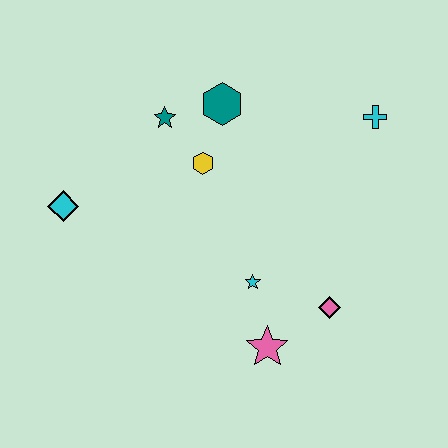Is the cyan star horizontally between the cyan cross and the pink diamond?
No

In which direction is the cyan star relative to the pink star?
The cyan star is above the pink star.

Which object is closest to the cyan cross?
The teal hexagon is closest to the cyan cross.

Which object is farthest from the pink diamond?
The cyan diamond is farthest from the pink diamond.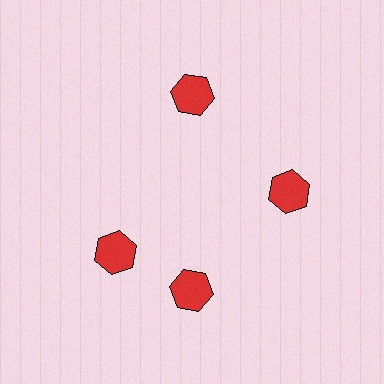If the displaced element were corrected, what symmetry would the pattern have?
It would have 4-fold rotational symmetry — the pattern would map onto itself every 90 degrees.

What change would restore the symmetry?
The symmetry would be restored by rotating it back into even spacing with its neighbors so that all 4 hexagons sit at equal angles and equal distance from the center.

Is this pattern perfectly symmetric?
No. The 4 red hexagons are arranged in a ring, but one element near the 9 o'clock position is rotated out of alignment along the ring, breaking the 4-fold rotational symmetry.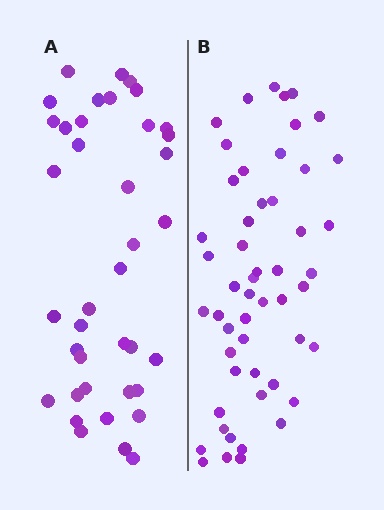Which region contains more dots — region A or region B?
Region B (the right region) has more dots.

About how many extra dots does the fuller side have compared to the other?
Region B has approximately 15 more dots than region A.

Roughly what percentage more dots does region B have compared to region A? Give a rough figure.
About 35% more.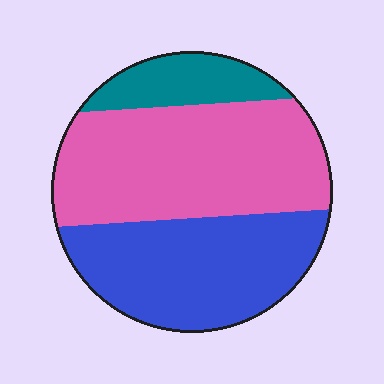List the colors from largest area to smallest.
From largest to smallest: pink, blue, teal.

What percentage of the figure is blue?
Blue covers 38% of the figure.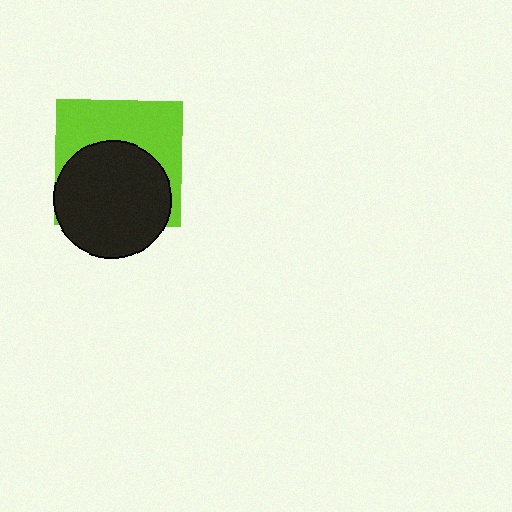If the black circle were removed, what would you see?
You would see the complete lime square.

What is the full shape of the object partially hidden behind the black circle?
The partially hidden object is a lime square.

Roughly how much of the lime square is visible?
About half of it is visible (roughly 46%).